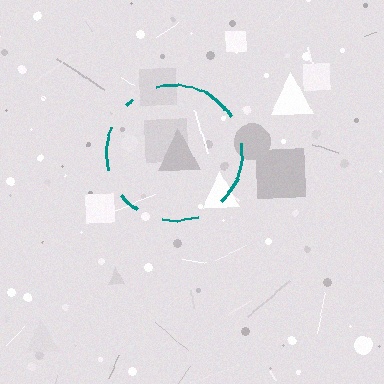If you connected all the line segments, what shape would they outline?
They would outline a circle.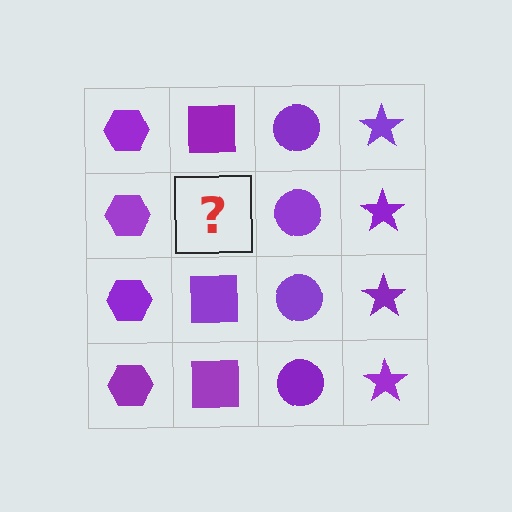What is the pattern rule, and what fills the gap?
The rule is that each column has a consistent shape. The gap should be filled with a purple square.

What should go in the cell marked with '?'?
The missing cell should contain a purple square.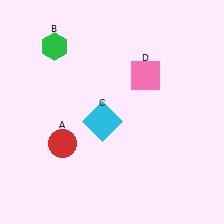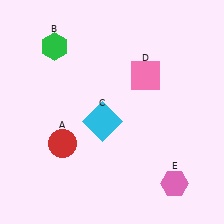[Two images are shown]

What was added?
A pink hexagon (E) was added in Image 2.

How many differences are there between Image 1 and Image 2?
There is 1 difference between the two images.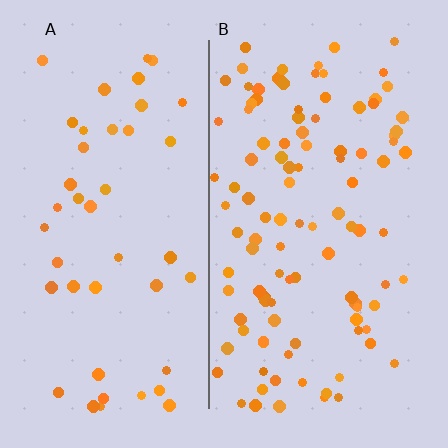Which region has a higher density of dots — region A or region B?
B (the right).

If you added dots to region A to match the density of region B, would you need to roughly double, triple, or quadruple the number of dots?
Approximately double.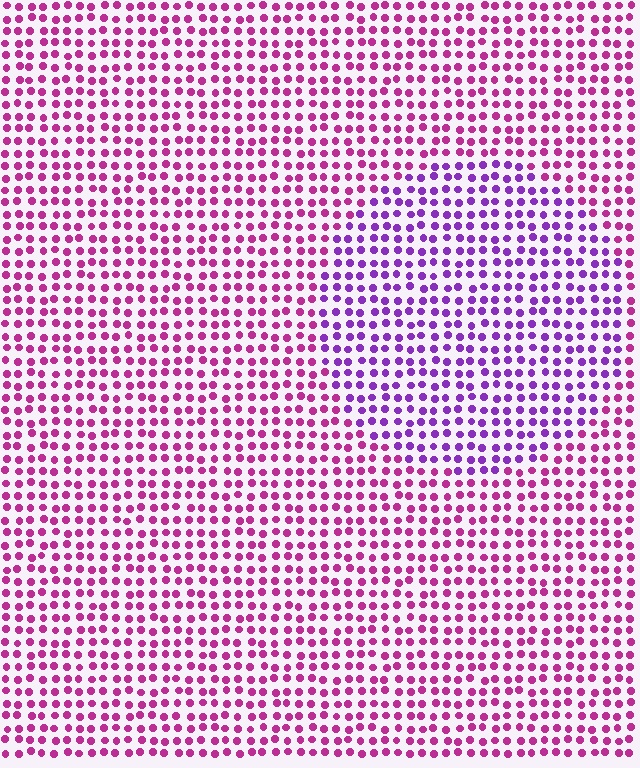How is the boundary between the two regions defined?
The boundary is defined purely by a slight shift in hue (about 38 degrees). Spacing, size, and orientation are identical on both sides.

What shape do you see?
I see a circle.